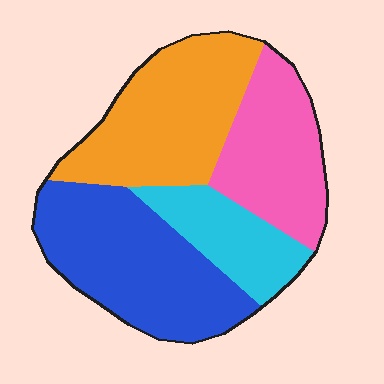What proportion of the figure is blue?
Blue covers 32% of the figure.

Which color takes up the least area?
Cyan, at roughly 15%.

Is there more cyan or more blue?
Blue.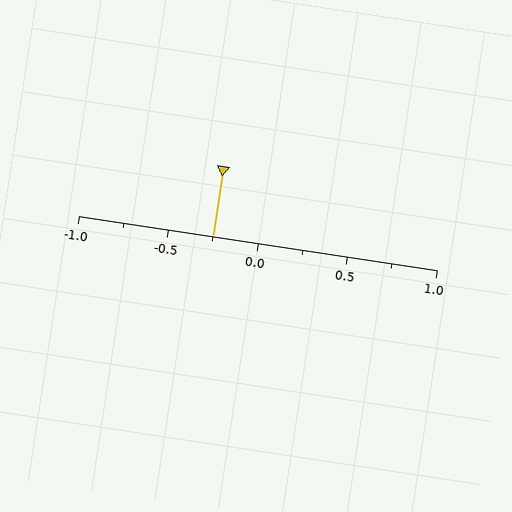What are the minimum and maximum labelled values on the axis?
The axis runs from -1.0 to 1.0.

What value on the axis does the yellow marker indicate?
The marker indicates approximately -0.25.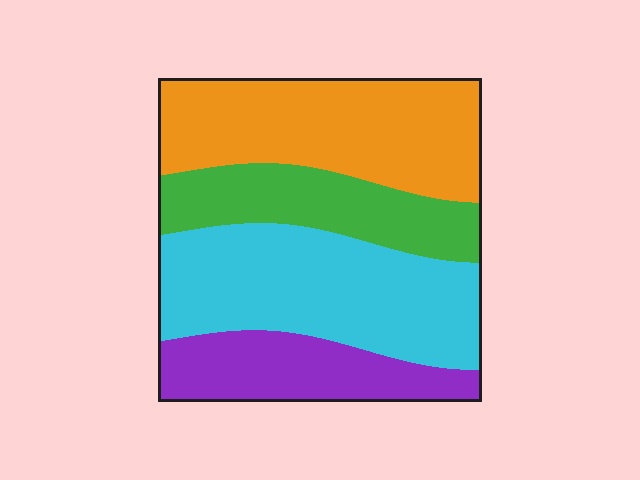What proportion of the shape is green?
Green covers about 20% of the shape.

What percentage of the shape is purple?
Purple takes up less than a quarter of the shape.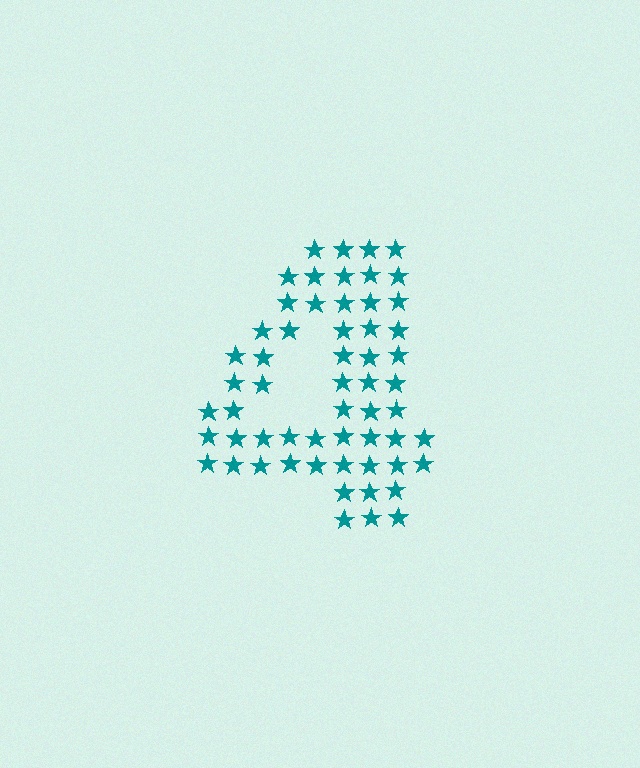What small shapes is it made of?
It is made of small stars.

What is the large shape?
The large shape is the digit 4.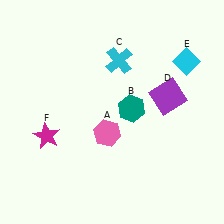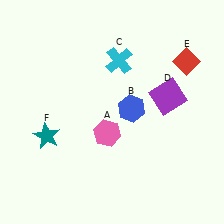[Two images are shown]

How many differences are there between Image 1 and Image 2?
There are 3 differences between the two images.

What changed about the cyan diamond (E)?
In Image 1, E is cyan. In Image 2, it changed to red.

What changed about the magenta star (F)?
In Image 1, F is magenta. In Image 2, it changed to teal.